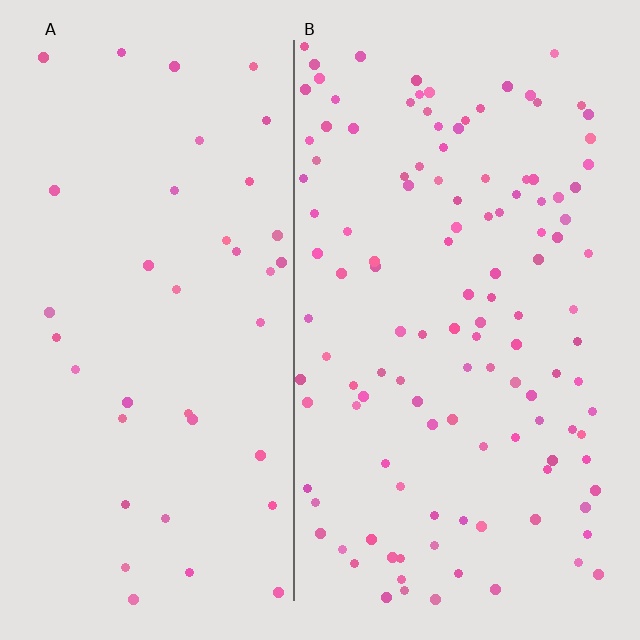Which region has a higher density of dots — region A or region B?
B (the right).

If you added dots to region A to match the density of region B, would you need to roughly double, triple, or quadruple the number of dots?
Approximately triple.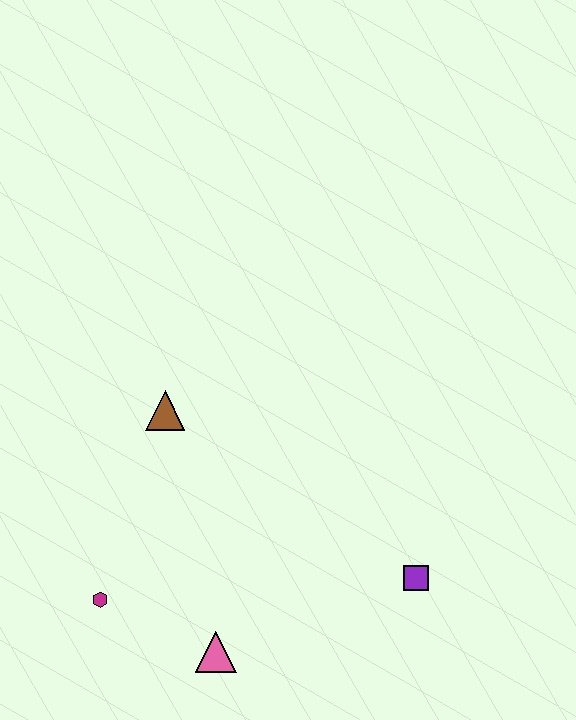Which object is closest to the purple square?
The pink triangle is closest to the purple square.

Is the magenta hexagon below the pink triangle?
No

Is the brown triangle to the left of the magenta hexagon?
No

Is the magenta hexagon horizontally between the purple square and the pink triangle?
No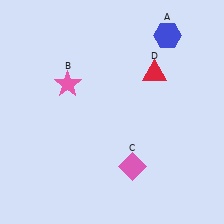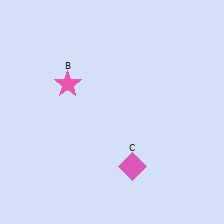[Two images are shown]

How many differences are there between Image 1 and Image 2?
There are 2 differences between the two images.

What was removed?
The blue hexagon (A), the red triangle (D) were removed in Image 2.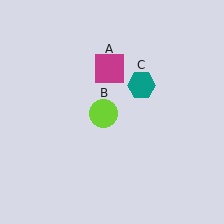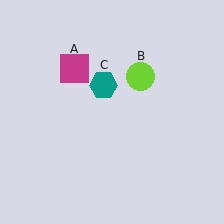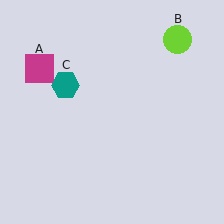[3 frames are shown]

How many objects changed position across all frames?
3 objects changed position: magenta square (object A), lime circle (object B), teal hexagon (object C).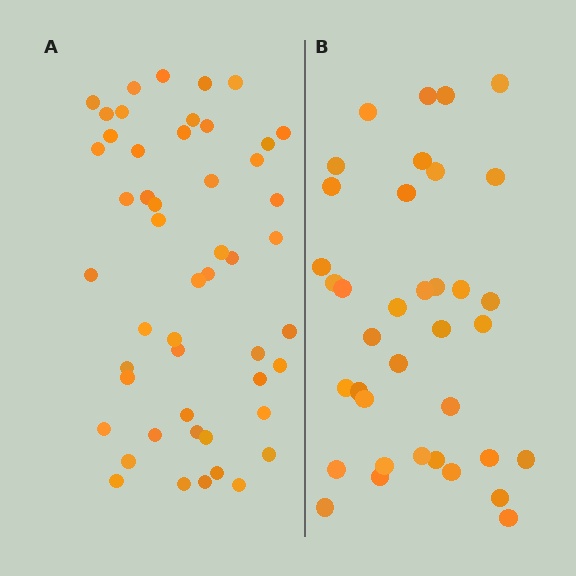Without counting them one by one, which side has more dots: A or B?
Region A (the left region) has more dots.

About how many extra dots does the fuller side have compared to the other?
Region A has approximately 15 more dots than region B.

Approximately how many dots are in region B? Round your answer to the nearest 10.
About 40 dots. (The exact count is 37, which rounds to 40.)